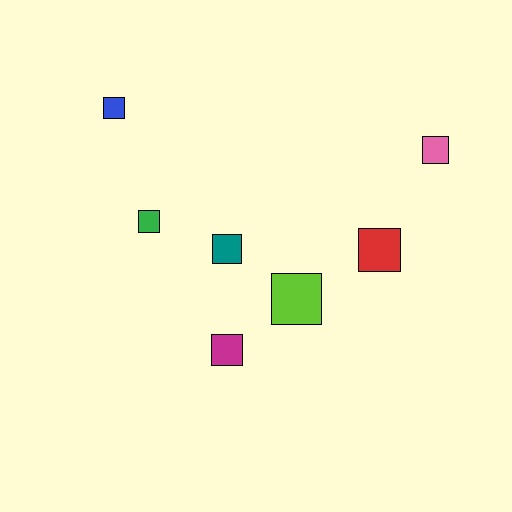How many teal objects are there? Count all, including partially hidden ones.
There is 1 teal object.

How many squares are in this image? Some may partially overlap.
There are 7 squares.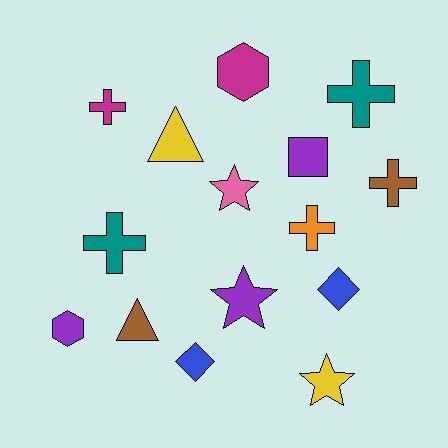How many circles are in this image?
There are no circles.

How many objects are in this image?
There are 15 objects.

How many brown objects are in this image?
There are 2 brown objects.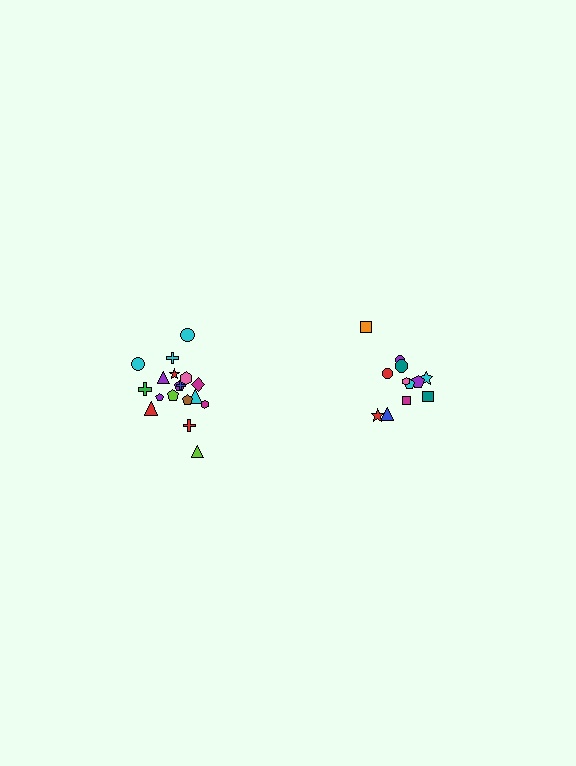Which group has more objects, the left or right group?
The left group.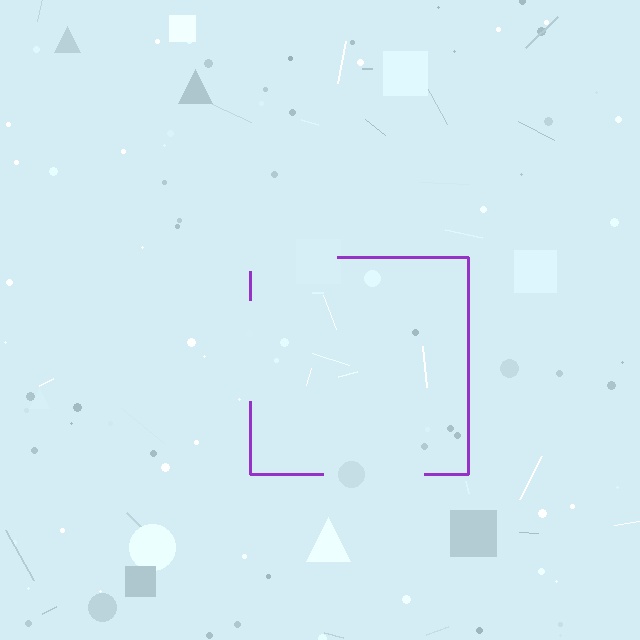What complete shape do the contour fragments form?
The contour fragments form a square.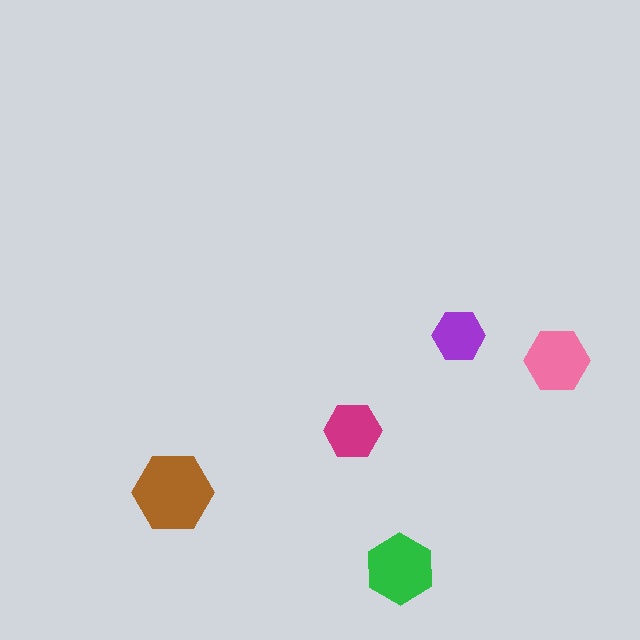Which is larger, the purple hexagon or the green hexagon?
The green one.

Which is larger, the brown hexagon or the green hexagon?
The brown one.